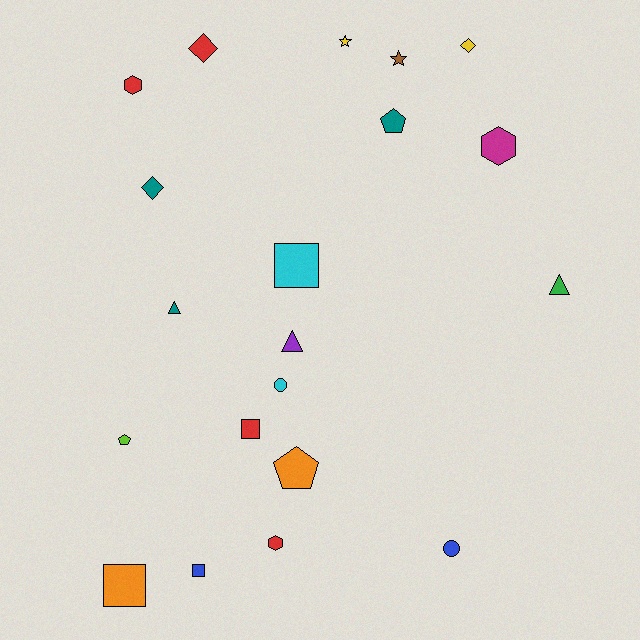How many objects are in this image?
There are 20 objects.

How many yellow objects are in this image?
There are 2 yellow objects.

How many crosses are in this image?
There are no crosses.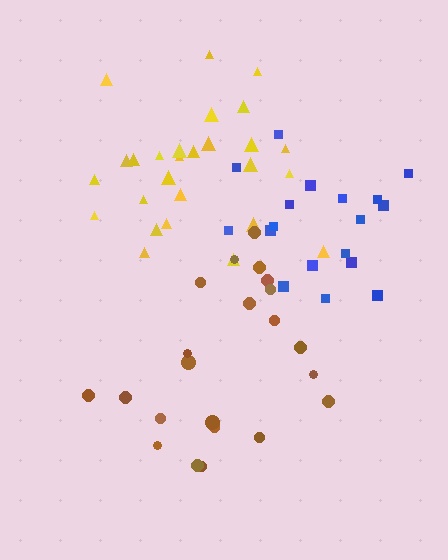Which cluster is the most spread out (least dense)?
Brown.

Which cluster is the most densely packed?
Yellow.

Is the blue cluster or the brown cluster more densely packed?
Blue.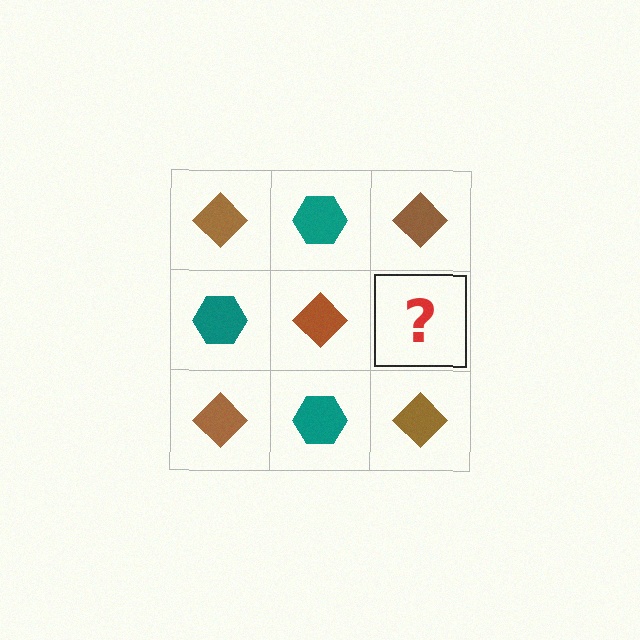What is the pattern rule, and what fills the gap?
The rule is that it alternates brown diamond and teal hexagon in a checkerboard pattern. The gap should be filled with a teal hexagon.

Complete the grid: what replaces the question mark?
The question mark should be replaced with a teal hexagon.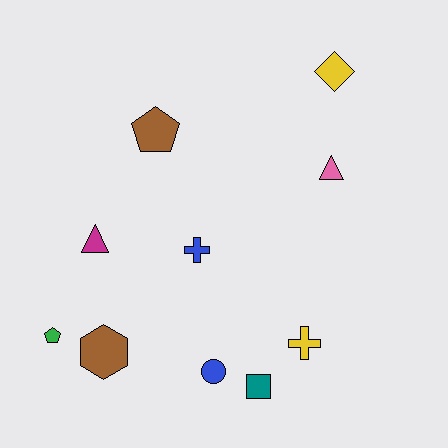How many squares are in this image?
There is 1 square.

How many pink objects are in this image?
There is 1 pink object.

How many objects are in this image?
There are 10 objects.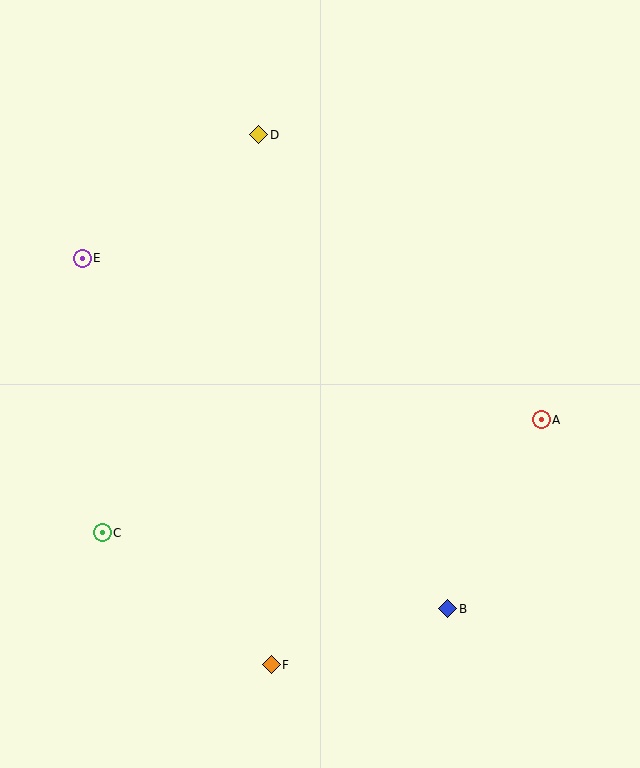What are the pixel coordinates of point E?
Point E is at (82, 258).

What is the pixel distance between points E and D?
The distance between E and D is 215 pixels.